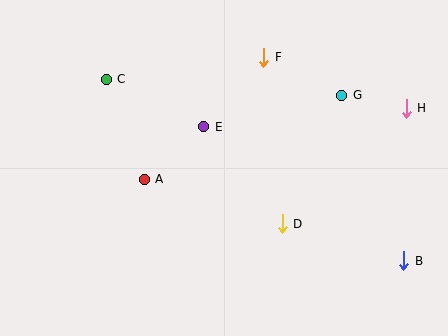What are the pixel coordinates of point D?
Point D is at (282, 224).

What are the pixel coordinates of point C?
Point C is at (106, 79).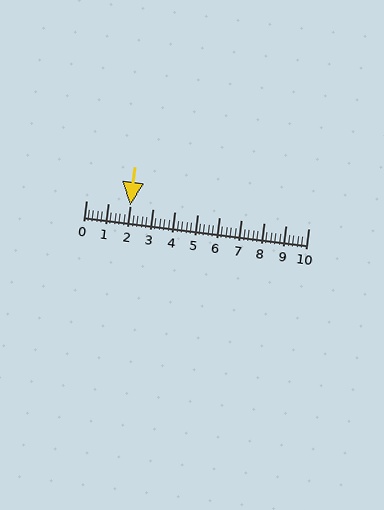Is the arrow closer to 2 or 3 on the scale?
The arrow is closer to 2.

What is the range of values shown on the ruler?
The ruler shows values from 0 to 10.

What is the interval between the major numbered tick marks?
The major tick marks are spaced 1 units apart.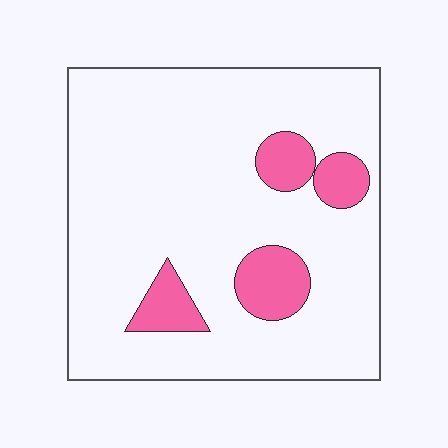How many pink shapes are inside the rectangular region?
4.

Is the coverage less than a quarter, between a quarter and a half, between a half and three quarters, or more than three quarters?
Less than a quarter.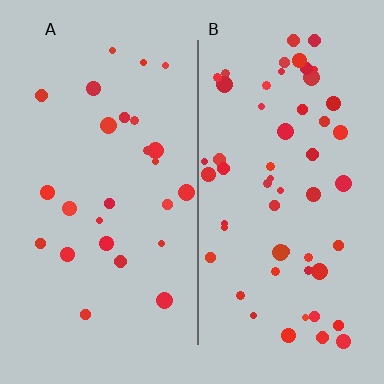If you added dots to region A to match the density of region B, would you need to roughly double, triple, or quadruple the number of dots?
Approximately double.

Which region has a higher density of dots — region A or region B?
B (the right).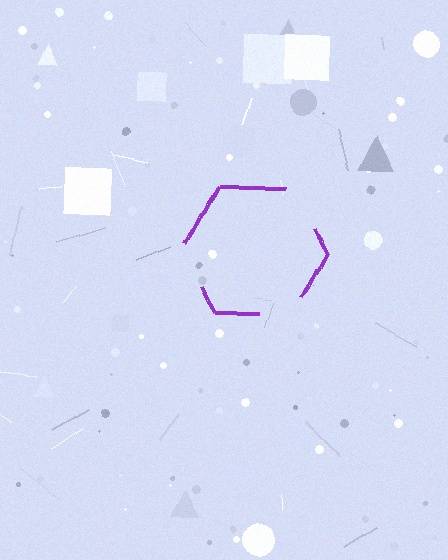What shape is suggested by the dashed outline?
The dashed outline suggests a hexagon.